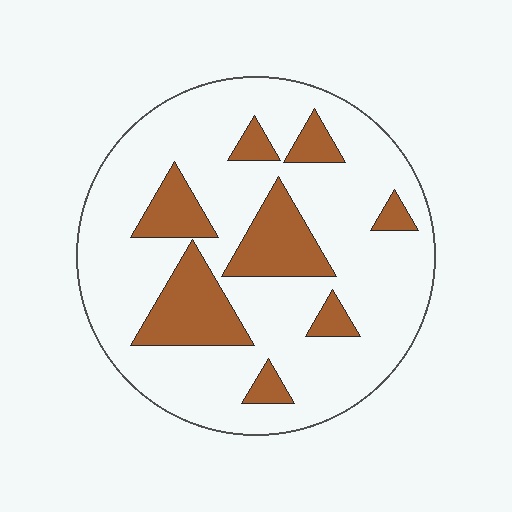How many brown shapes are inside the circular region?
8.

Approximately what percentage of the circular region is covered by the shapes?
Approximately 20%.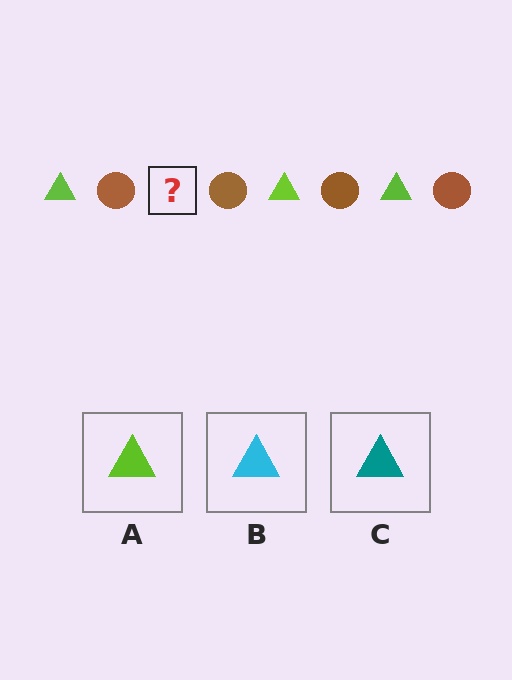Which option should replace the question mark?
Option A.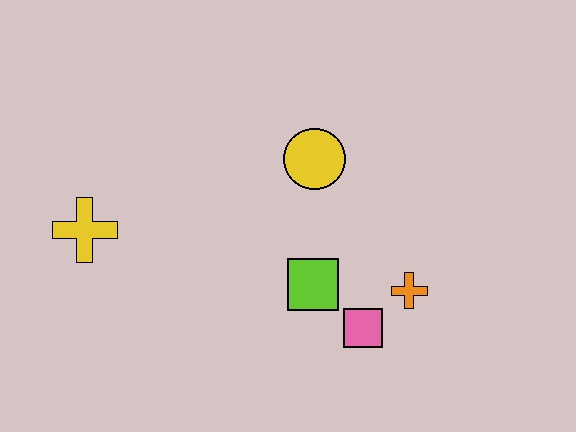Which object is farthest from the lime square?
The yellow cross is farthest from the lime square.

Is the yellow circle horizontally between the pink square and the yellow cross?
Yes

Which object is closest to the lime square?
The pink square is closest to the lime square.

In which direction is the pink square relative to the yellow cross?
The pink square is to the right of the yellow cross.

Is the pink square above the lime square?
No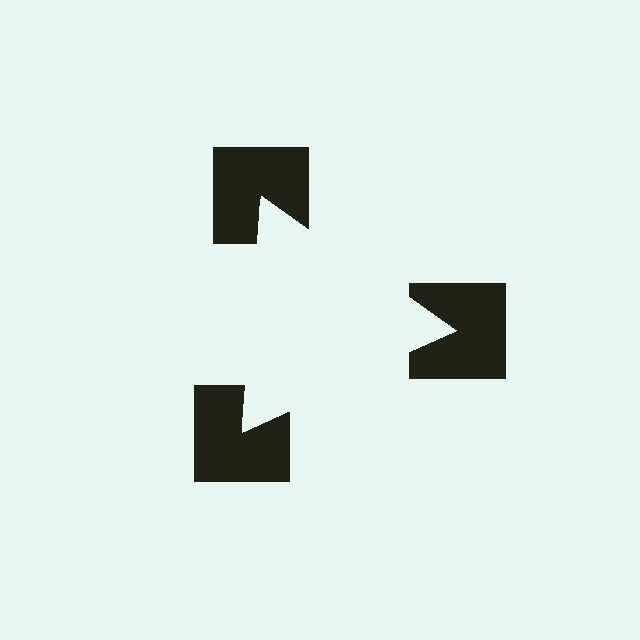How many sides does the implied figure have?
3 sides.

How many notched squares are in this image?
There are 3 — one at each vertex of the illusory triangle.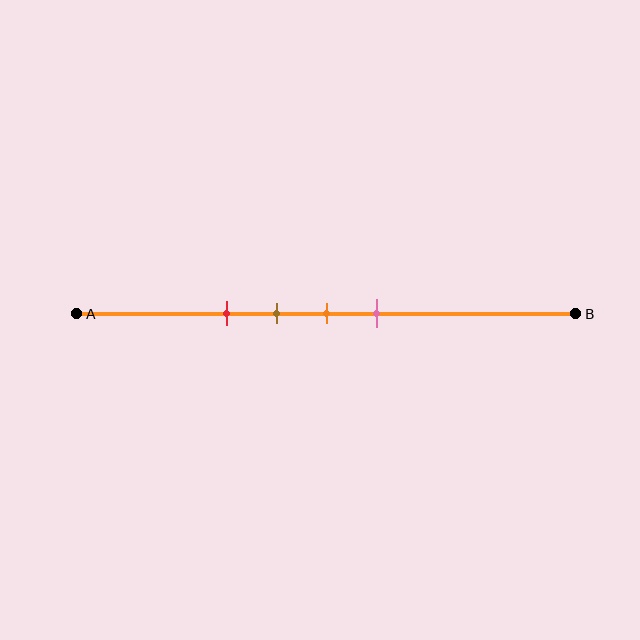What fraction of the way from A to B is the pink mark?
The pink mark is approximately 60% (0.6) of the way from A to B.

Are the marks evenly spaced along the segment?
Yes, the marks are approximately evenly spaced.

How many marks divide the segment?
There are 4 marks dividing the segment.